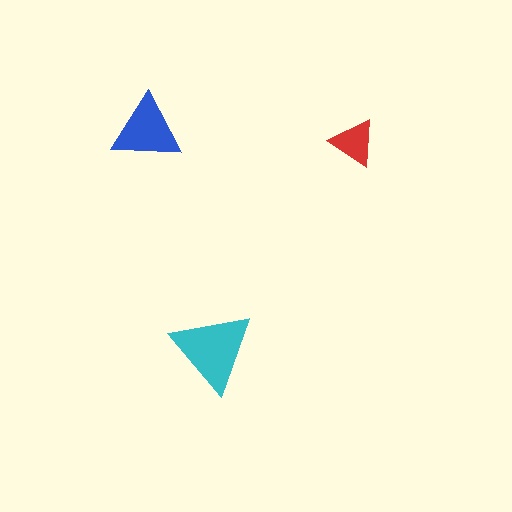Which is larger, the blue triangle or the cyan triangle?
The cyan one.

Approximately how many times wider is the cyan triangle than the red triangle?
About 2 times wider.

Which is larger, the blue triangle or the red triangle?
The blue one.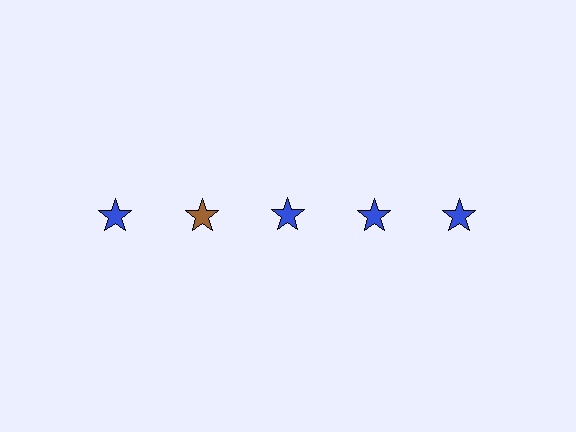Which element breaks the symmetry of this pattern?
The brown star in the top row, second from left column breaks the symmetry. All other shapes are blue stars.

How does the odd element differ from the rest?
It has a different color: brown instead of blue.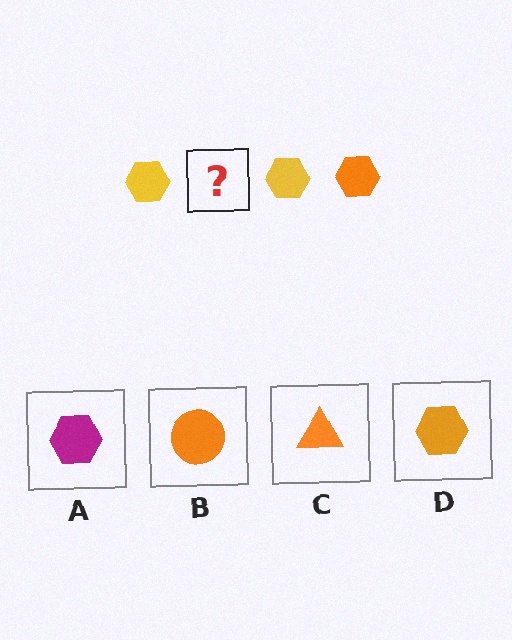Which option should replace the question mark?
Option D.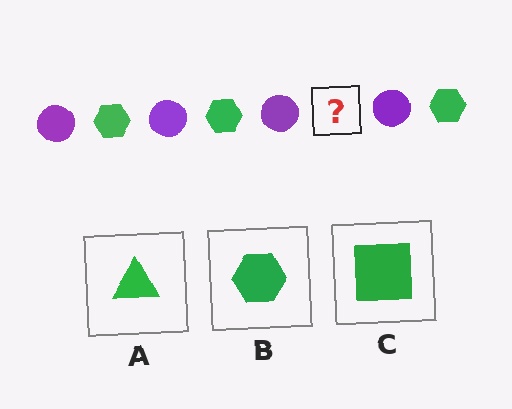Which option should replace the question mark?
Option B.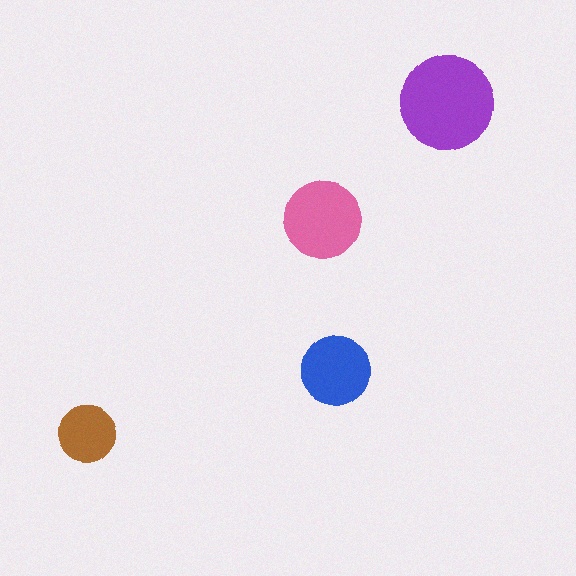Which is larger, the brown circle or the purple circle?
The purple one.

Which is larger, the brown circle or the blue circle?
The blue one.